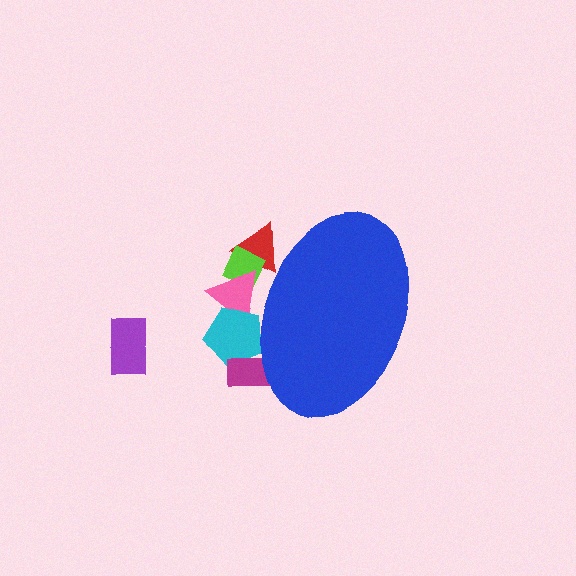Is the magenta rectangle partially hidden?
Yes, the magenta rectangle is partially hidden behind the blue ellipse.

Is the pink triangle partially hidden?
Yes, the pink triangle is partially hidden behind the blue ellipse.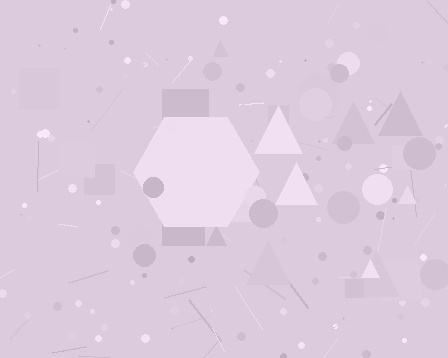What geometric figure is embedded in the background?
A hexagon is embedded in the background.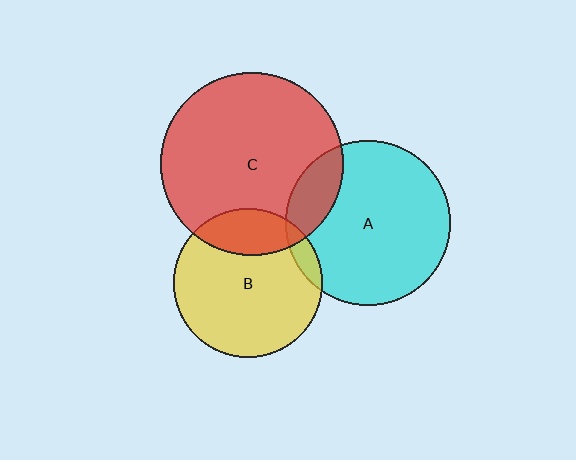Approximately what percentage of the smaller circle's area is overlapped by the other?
Approximately 20%.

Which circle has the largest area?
Circle C (red).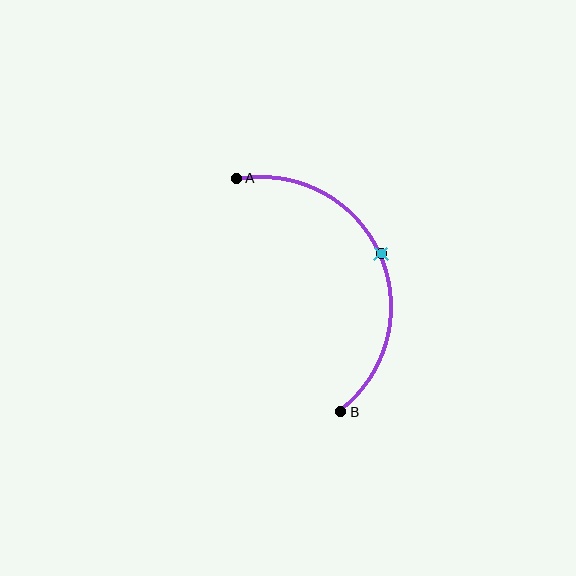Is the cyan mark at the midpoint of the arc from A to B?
Yes. The cyan mark lies on the arc at equal arc-length from both A and B — it is the arc midpoint.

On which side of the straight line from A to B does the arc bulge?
The arc bulges to the right of the straight line connecting A and B.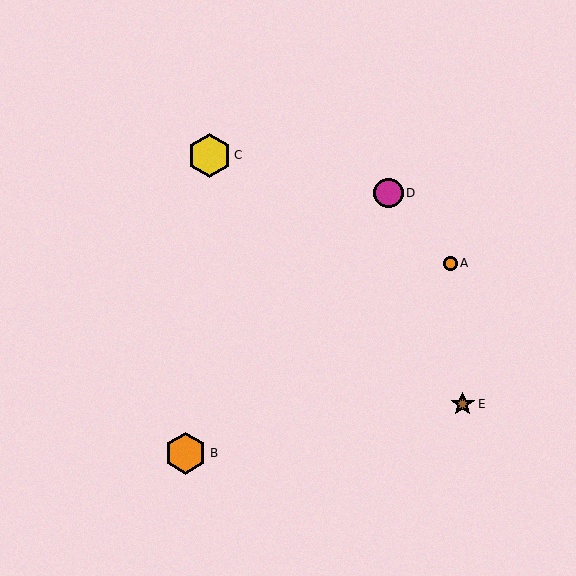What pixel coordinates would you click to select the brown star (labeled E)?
Click at (463, 404) to select the brown star E.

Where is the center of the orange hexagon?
The center of the orange hexagon is at (186, 453).